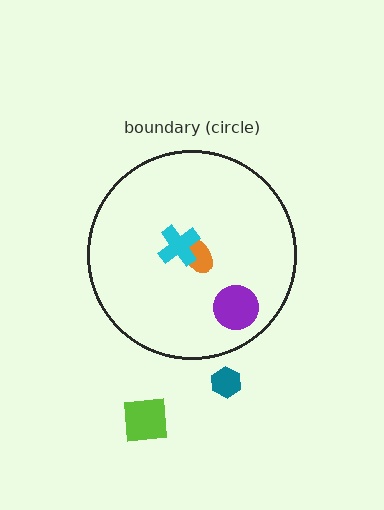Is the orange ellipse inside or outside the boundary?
Inside.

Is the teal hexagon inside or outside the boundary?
Outside.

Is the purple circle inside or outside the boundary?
Inside.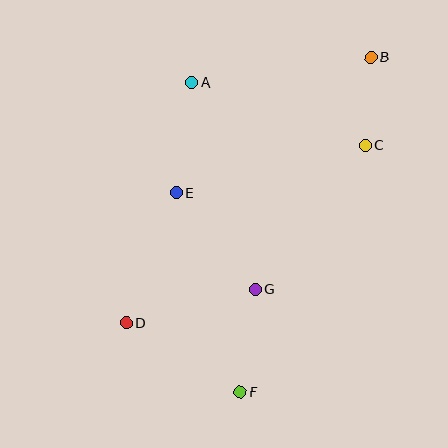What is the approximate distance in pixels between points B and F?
The distance between B and F is approximately 359 pixels.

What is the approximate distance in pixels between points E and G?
The distance between E and G is approximately 125 pixels.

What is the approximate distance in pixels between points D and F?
The distance between D and F is approximately 133 pixels.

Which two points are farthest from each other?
Points B and D are farthest from each other.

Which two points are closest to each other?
Points B and C are closest to each other.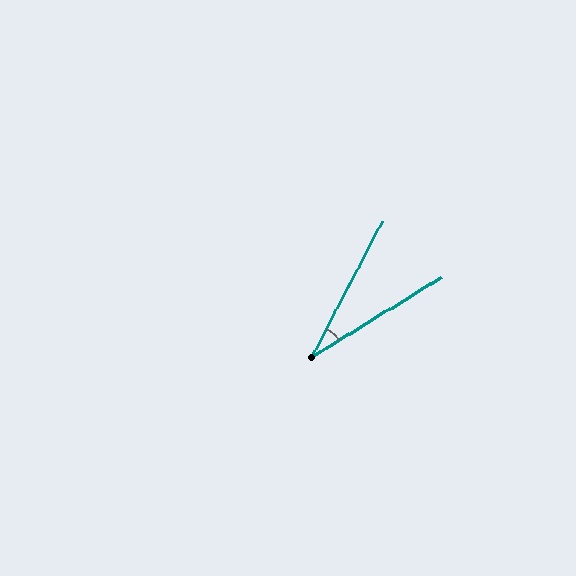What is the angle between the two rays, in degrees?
Approximately 31 degrees.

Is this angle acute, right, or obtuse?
It is acute.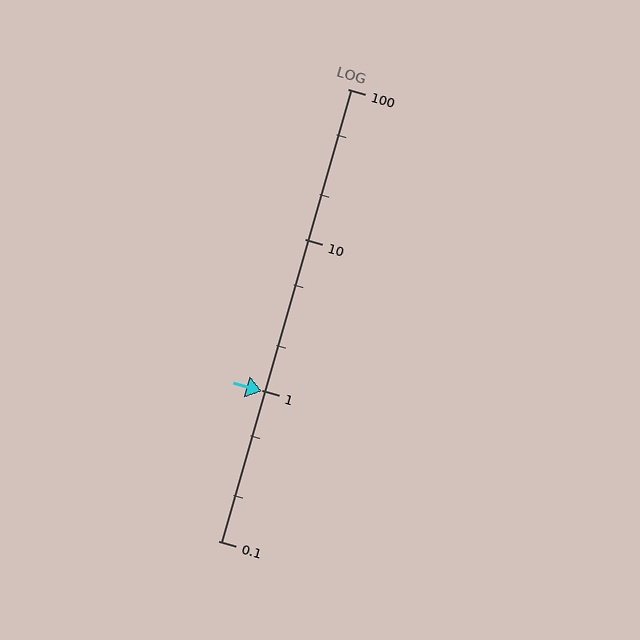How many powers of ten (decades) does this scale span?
The scale spans 3 decades, from 0.1 to 100.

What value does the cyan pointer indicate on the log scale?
The pointer indicates approximately 0.99.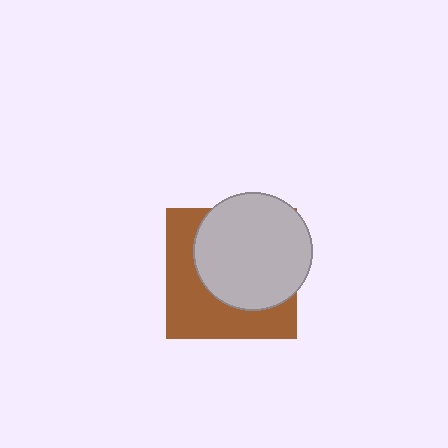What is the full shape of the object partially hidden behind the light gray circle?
The partially hidden object is a brown square.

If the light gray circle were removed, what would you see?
You would see the complete brown square.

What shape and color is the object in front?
The object in front is a light gray circle.